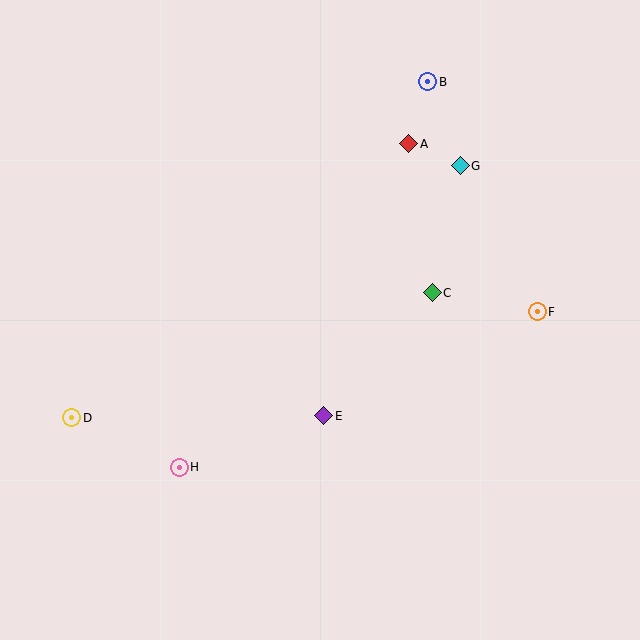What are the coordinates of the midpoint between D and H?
The midpoint between D and H is at (125, 442).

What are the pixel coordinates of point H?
Point H is at (179, 467).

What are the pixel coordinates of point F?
Point F is at (537, 312).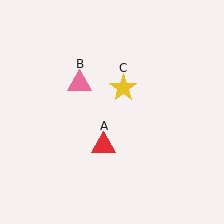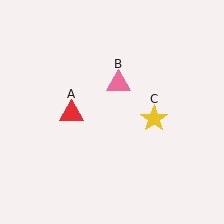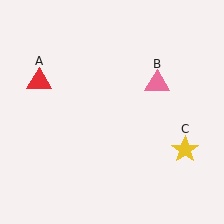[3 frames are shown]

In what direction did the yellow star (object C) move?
The yellow star (object C) moved down and to the right.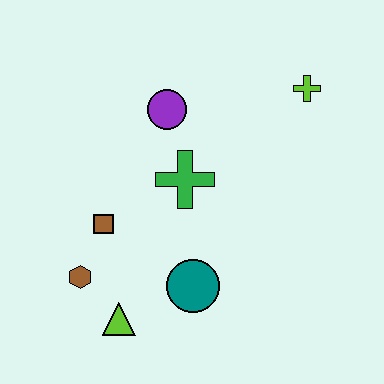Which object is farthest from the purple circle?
The lime triangle is farthest from the purple circle.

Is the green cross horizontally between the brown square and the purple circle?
No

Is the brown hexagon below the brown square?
Yes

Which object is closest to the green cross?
The purple circle is closest to the green cross.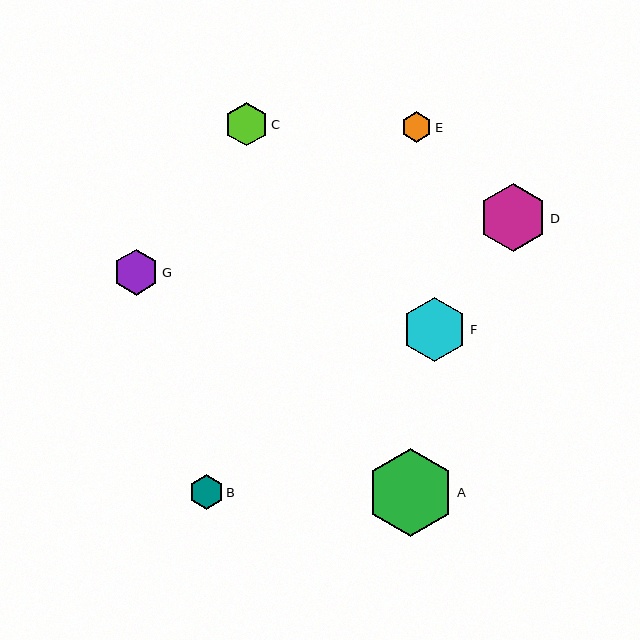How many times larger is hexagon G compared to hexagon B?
Hexagon G is approximately 1.3 times the size of hexagon B.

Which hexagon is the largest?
Hexagon A is the largest with a size of approximately 88 pixels.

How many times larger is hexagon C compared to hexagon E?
Hexagon C is approximately 1.4 times the size of hexagon E.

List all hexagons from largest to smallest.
From largest to smallest: A, D, F, G, C, B, E.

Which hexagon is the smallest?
Hexagon E is the smallest with a size of approximately 31 pixels.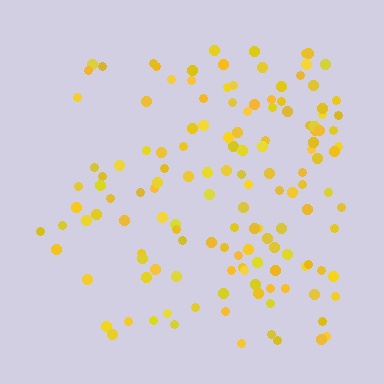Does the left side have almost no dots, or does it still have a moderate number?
Still a moderate number, just noticeably fewer than the right.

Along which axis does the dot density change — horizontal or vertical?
Horizontal.